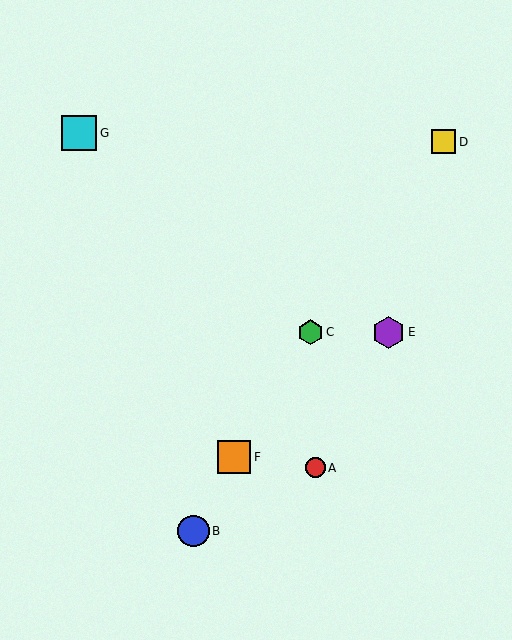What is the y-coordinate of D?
Object D is at y≈142.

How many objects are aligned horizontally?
2 objects (C, E) are aligned horizontally.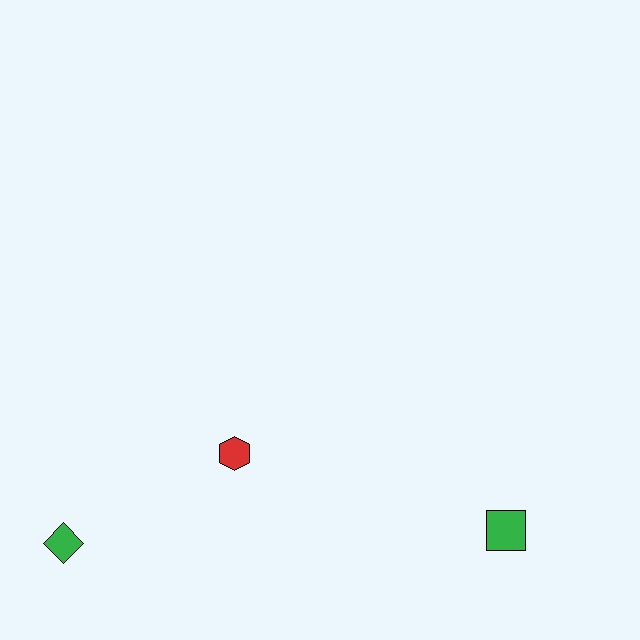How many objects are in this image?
There are 3 objects.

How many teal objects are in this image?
There are no teal objects.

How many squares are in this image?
There is 1 square.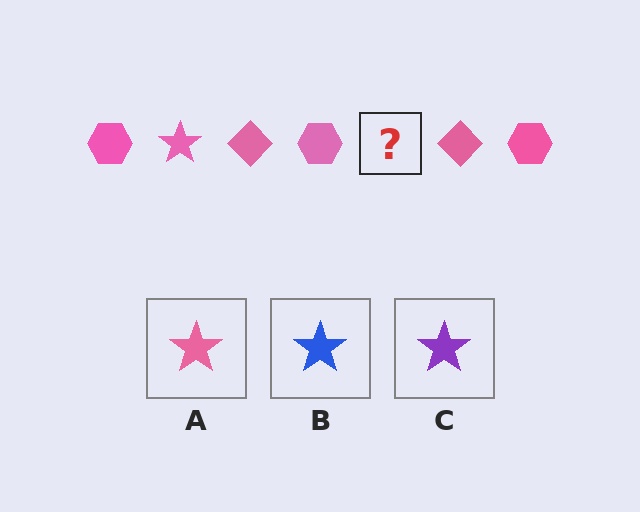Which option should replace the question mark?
Option A.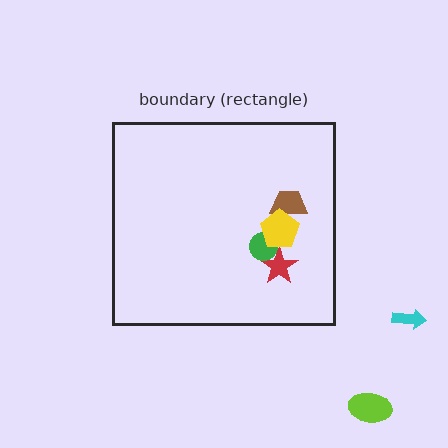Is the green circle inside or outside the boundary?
Inside.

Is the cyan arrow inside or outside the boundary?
Outside.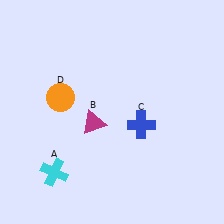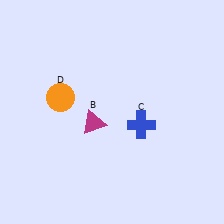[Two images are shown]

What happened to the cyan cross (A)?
The cyan cross (A) was removed in Image 2. It was in the bottom-left area of Image 1.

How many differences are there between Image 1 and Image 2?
There is 1 difference between the two images.